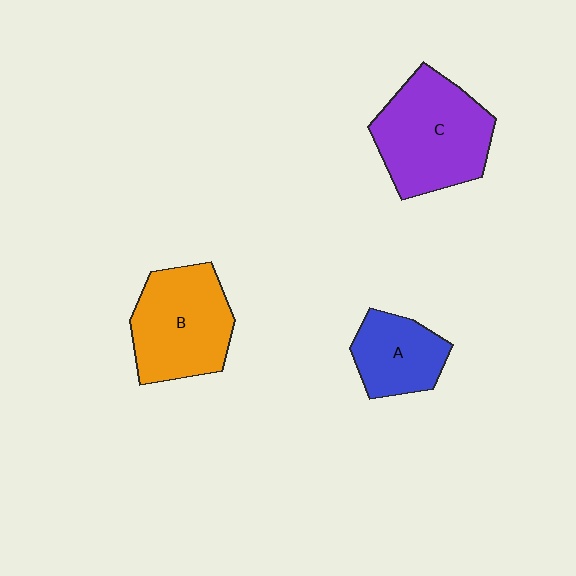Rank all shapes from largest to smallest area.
From largest to smallest: C (purple), B (orange), A (blue).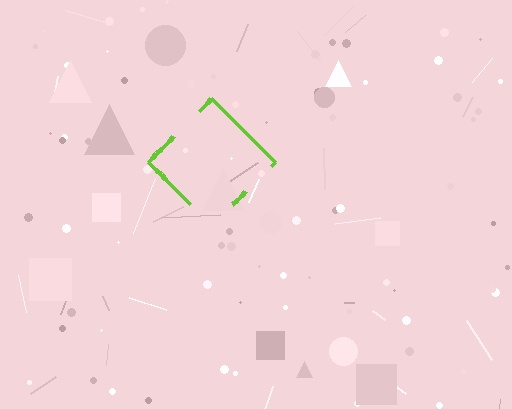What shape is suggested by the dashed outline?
The dashed outline suggests a diamond.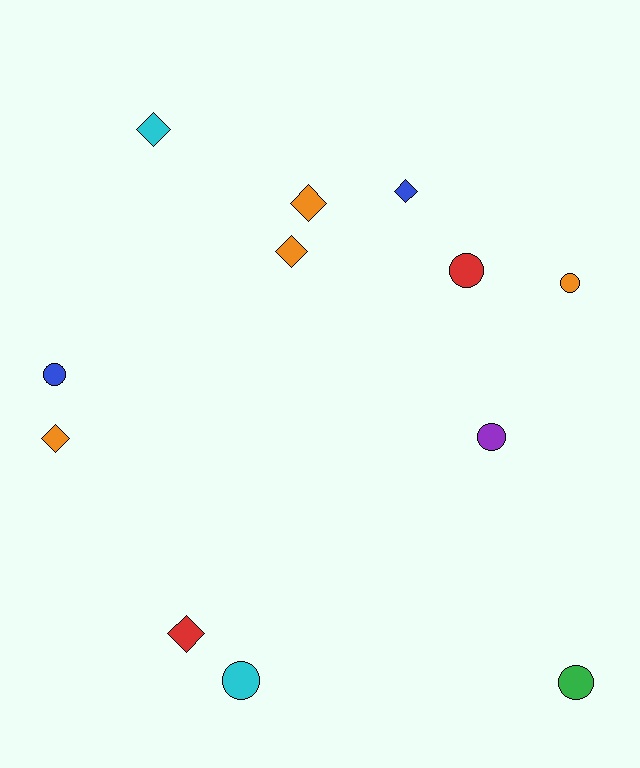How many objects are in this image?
There are 12 objects.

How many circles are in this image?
There are 6 circles.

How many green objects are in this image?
There is 1 green object.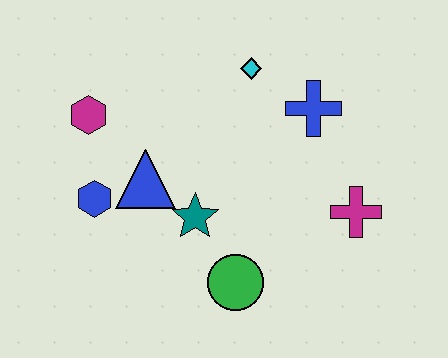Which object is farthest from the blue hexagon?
The magenta cross is farthest from the blue hexagon.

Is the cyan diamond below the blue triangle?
No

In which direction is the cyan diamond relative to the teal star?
The cyan diamond is above the teal star.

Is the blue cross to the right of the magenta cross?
No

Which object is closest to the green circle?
The teal star is closest to the green circle.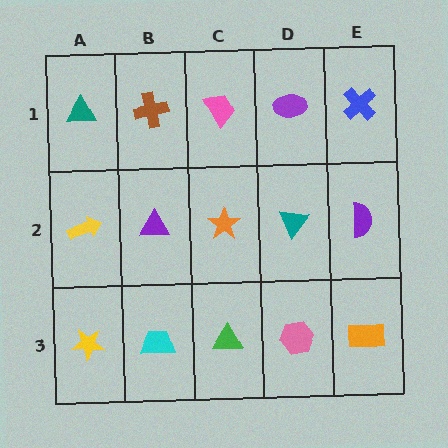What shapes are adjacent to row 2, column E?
A blue cross (row 1, column E), an orange rectangle (row 3, column E), a teal triangle (row 2, column D).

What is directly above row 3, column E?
A purple semicircle.